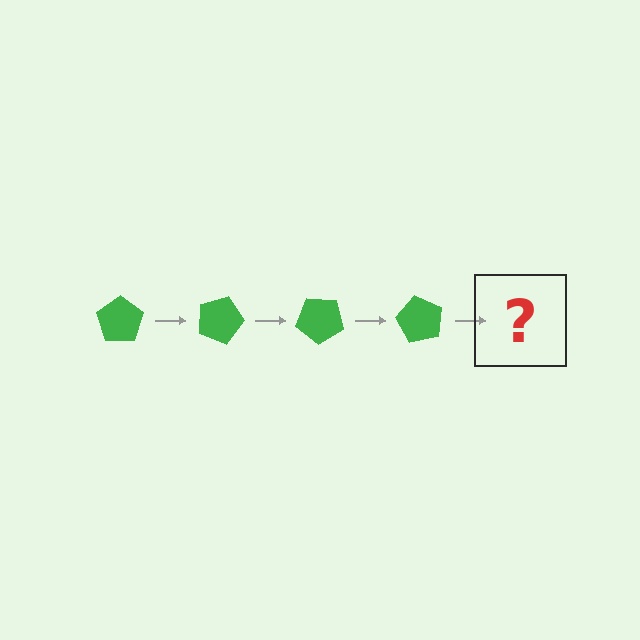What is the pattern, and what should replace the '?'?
The pattern is that the pentagon rotates 20 degrees each step. The '?' should be a green pentagon rotated 80 degrees.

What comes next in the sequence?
The next element should be a green pentagon rotated 80 degrees.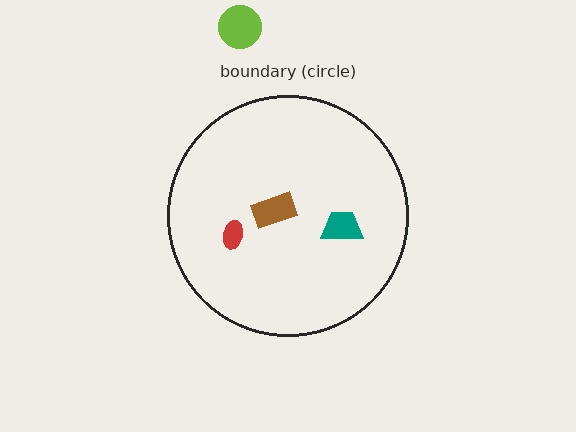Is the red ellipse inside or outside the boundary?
Inside.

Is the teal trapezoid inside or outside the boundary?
Inside.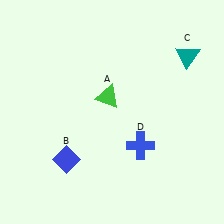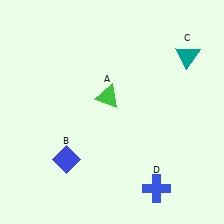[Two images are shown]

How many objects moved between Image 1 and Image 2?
1 object moved between the two images.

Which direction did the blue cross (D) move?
The blue cross (D) moved down.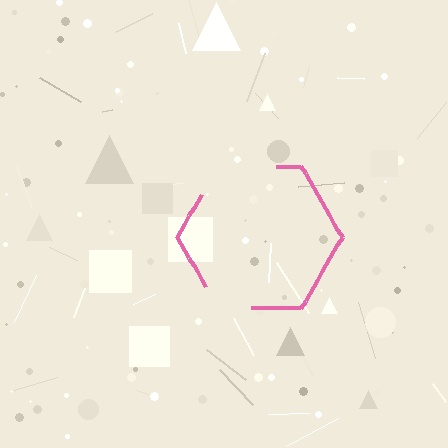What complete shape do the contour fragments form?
The contour fragments form a hexagon.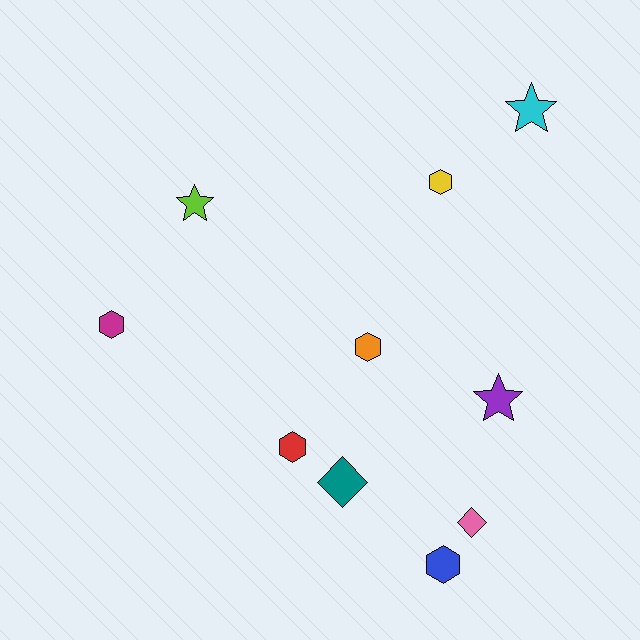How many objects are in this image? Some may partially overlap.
There are 10 objects.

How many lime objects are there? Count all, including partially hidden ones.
There is 1 lime object.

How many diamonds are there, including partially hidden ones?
There are 2 diamonds.